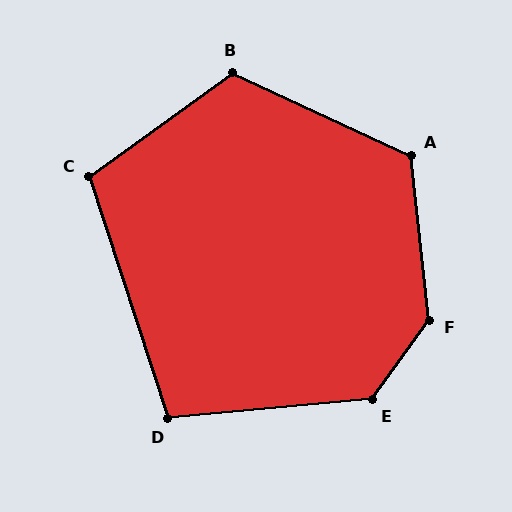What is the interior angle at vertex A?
Approximately 121 degrees (obtuse).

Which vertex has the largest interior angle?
F, at approximately 138 degrees.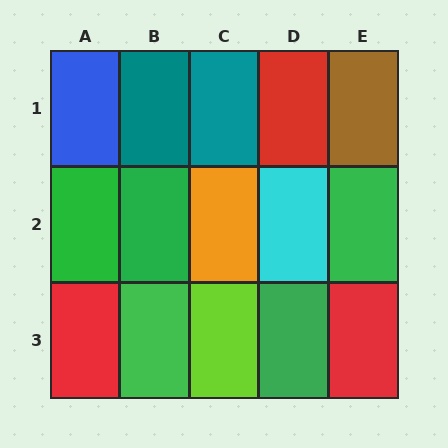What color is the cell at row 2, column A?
Green.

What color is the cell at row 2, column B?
Green.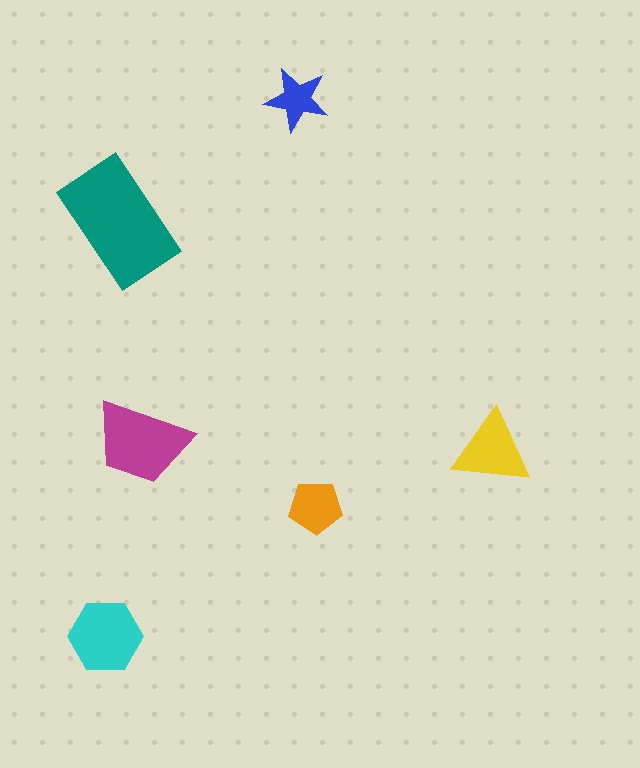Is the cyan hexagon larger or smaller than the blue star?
Larger.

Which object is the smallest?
The blue star.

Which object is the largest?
The teal rectangle.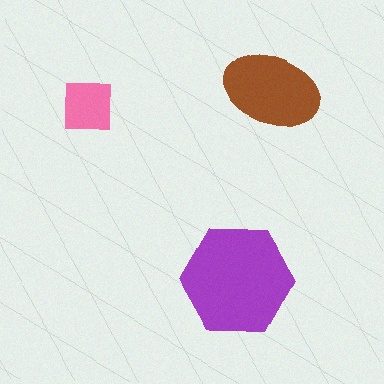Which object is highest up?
The brown ellipse is topmost.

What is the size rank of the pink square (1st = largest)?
3rd.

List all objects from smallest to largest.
The pink square, the brown ellipse, the purple hexagon.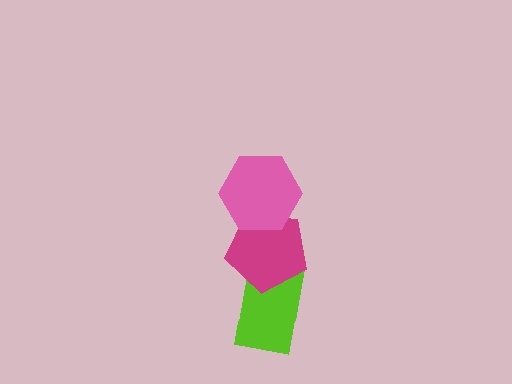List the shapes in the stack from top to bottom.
From top to bottom: the pink hexagon, the magenta pentagon, the lime rectangle.